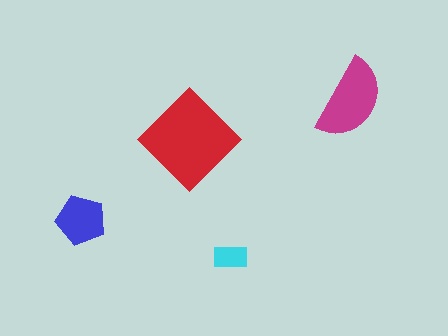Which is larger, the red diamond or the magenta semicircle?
The red diamond.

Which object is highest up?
The magenta semicircle is topmost.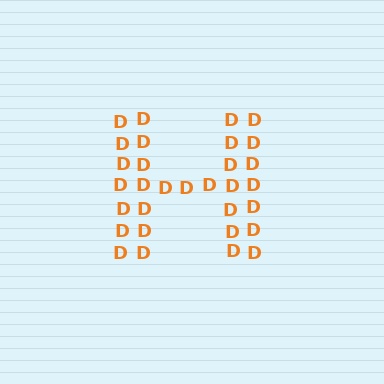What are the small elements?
The small elements are letter D's.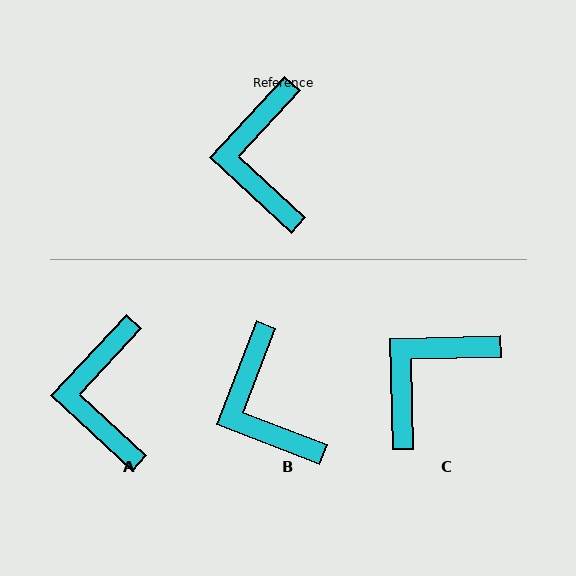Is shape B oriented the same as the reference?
No, it is off by about 22 degrees.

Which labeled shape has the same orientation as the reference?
A.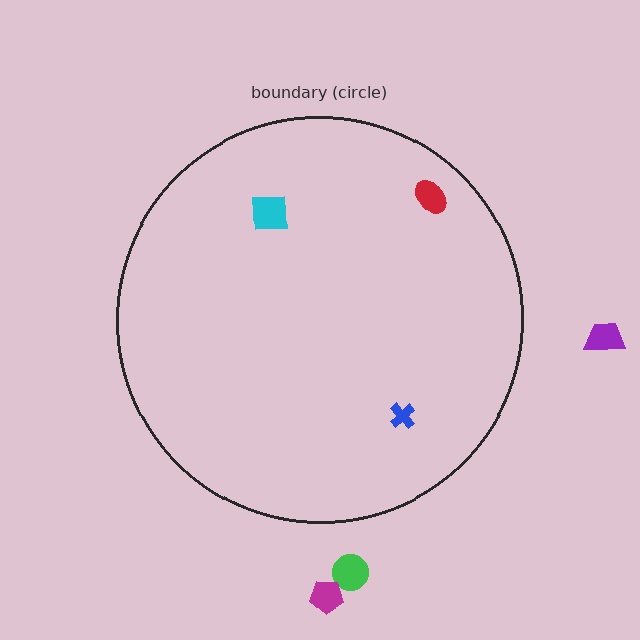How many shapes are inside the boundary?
3 inside, 3 outside.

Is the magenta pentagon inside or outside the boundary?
Outside.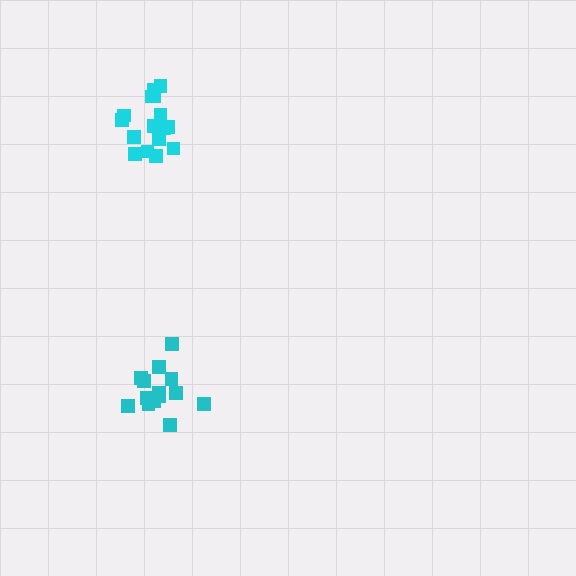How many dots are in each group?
Group 1: 16 dots, Group 2: 14 dots (30 total).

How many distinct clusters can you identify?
There are 2 distinct clusters.